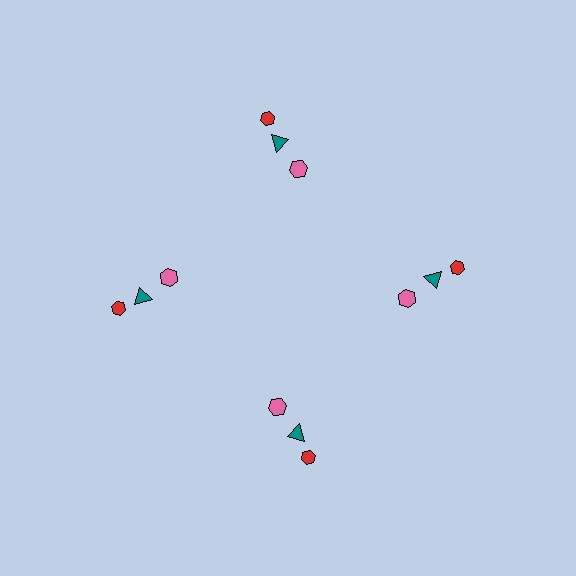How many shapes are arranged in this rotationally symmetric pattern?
There are 12 shapes, arranged in 4 groups of 3.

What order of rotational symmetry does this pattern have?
This pattern has 4-fold rotational symmetry.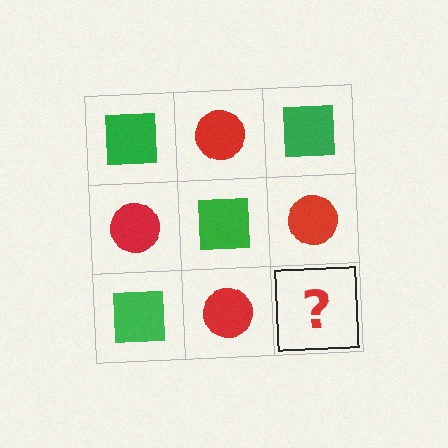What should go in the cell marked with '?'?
The missing cell should contain a green square.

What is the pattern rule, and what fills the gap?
The rule is that it alternates green square and red circle in a checkerboard pattern. The gap should be filled with a green square.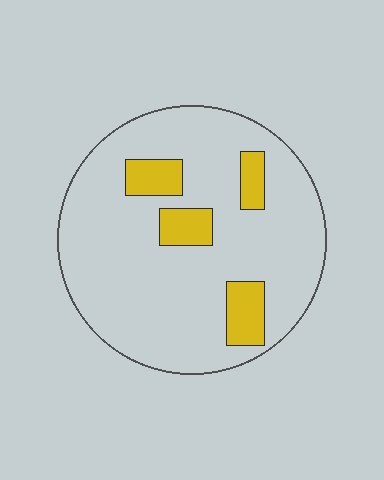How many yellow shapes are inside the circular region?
4.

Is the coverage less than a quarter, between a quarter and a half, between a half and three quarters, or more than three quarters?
Less than a quarter.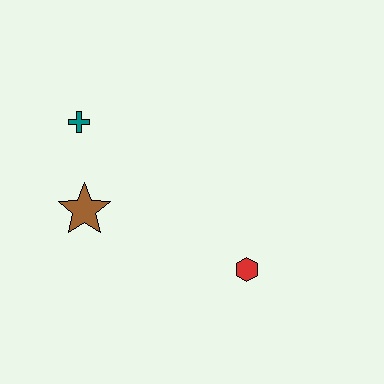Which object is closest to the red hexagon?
The brown star is closest to the red hexagon.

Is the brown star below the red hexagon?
No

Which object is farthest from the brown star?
The red hexagon is farthest from the brown star.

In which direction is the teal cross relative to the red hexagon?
The teal cross is to the left of the red hexagon.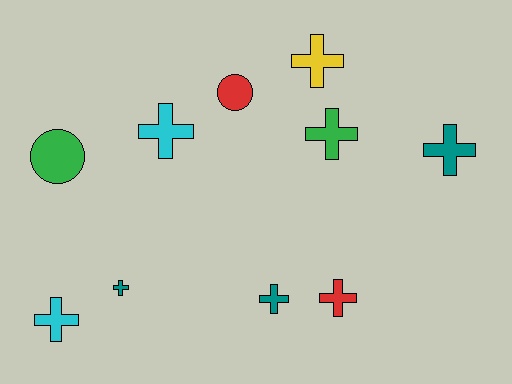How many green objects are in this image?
There are 2 green objects.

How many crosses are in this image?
There are 8 crosses.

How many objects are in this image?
There are 10 objects.